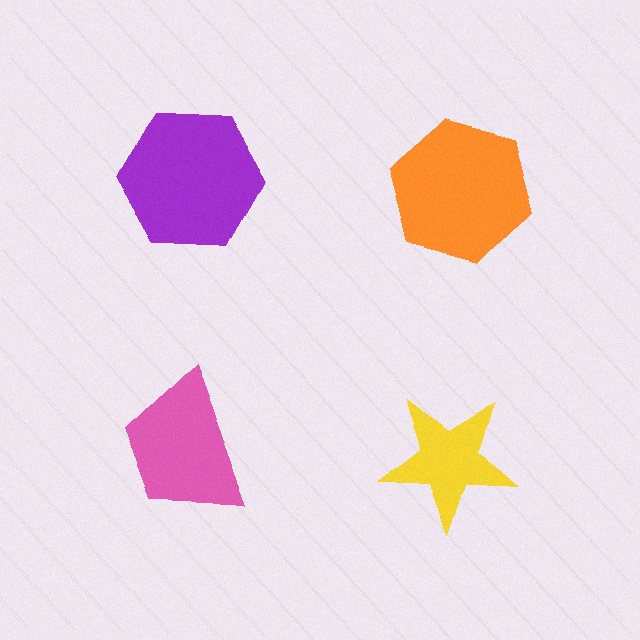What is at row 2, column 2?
A yellow star.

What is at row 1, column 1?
A purple hexagon.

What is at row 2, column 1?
A pink trapezoid.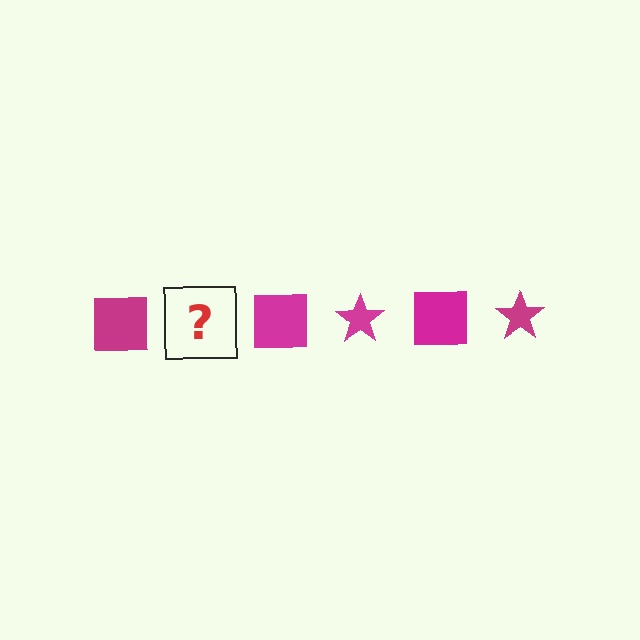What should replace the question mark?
The question mark should be replaced with a magenta star.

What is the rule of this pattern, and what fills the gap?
The rule is that the pattern cycles through square, star shapes in magenta. The gap should be filled with a magenta star.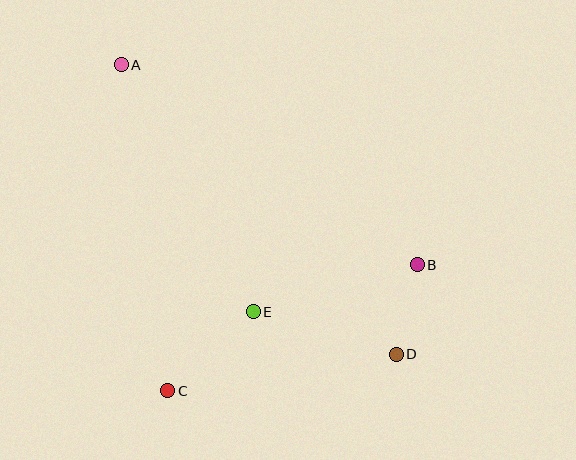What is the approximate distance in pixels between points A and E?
The distance between A and E is approximately 280 pixels.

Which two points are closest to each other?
Points B and D are closest to each other.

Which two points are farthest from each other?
Points A and D are farthest from each other.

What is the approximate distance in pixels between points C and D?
The distance between C and D is approximately 231 pixels.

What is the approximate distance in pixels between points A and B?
The distance between A and B is approximately 358 pixels.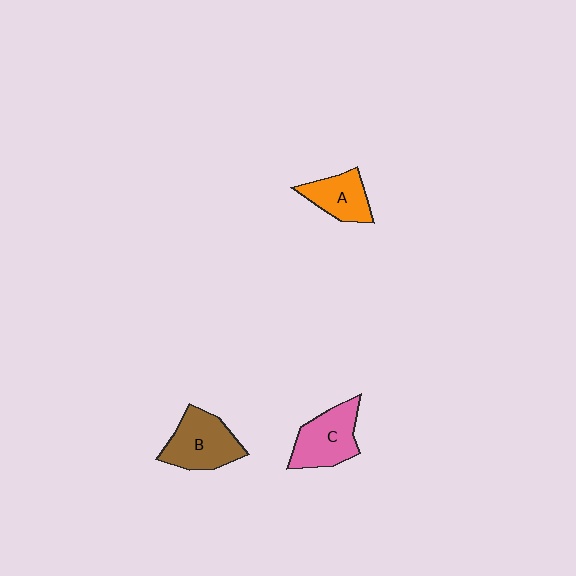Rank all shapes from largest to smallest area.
From largest to smallest: B (brown), C (pink), A (orange).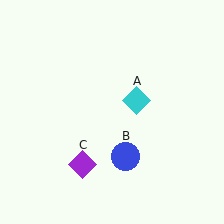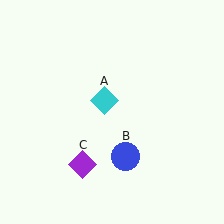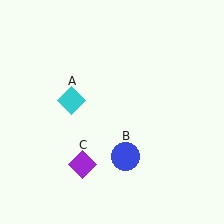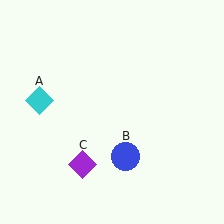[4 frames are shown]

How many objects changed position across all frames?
1 object changed position: cyan diamond (object A).